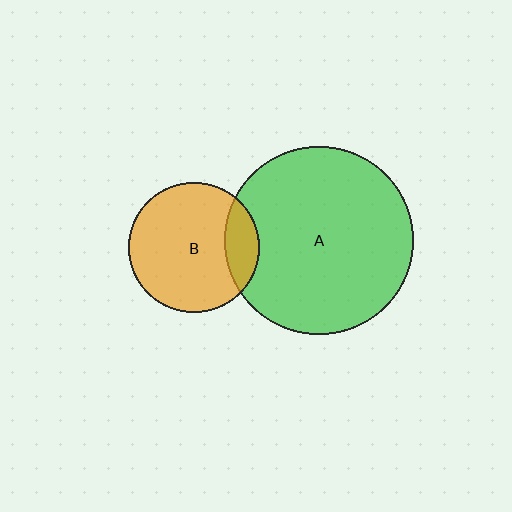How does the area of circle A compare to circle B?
Approximately 2.1 times.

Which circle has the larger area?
Circle A (green).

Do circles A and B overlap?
Yes.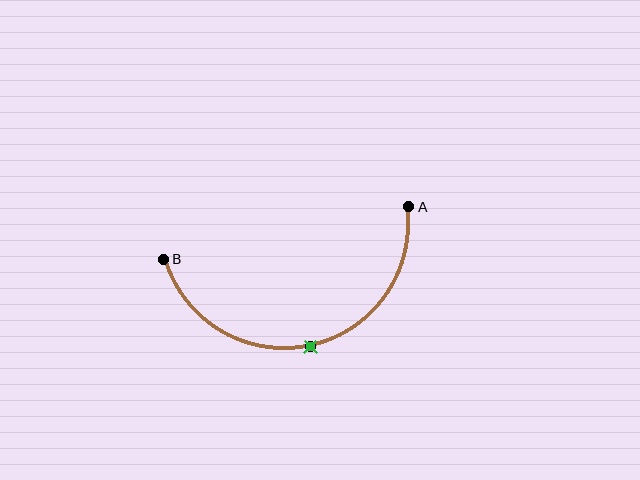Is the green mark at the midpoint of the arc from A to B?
Yes. The green mark lies on the arc at equal arc-length from both A and B — it is the arc midpoint.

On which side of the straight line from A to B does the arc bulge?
The arc bulges below the straight line connecting A and B.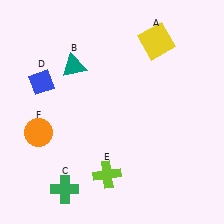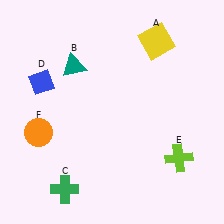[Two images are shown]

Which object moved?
The lime cross (E) moved right.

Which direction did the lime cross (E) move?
The lime cross (E) moved right.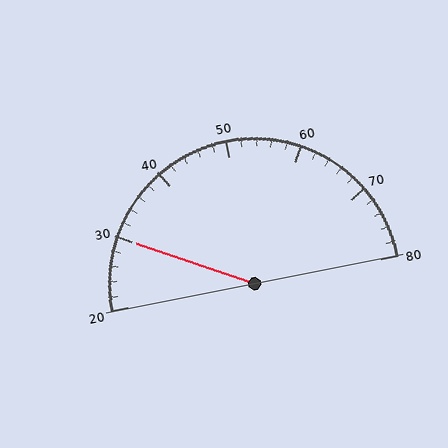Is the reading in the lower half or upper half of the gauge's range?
The reading is in the lower half of the range (20 to 80).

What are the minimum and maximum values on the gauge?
The gauge ranges from 20 to 80.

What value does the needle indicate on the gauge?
The needle indicates approximately 30.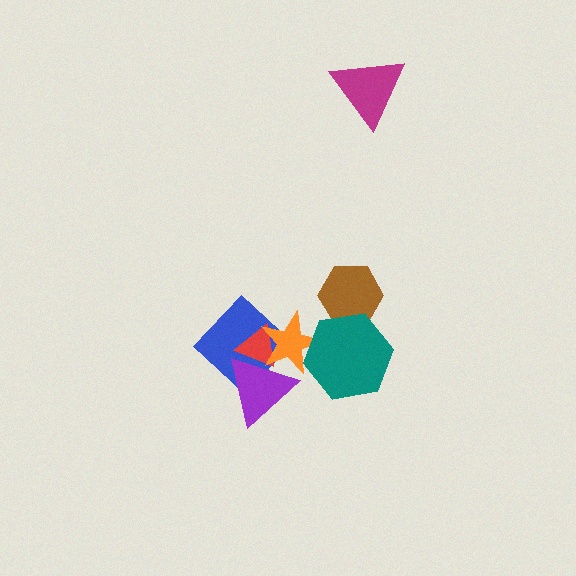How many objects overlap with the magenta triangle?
0 objects overlap with the magenta triangle.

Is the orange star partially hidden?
Yes, it is partially covered by another shape.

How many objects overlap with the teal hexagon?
2 objects overlap with the teal hexagon.